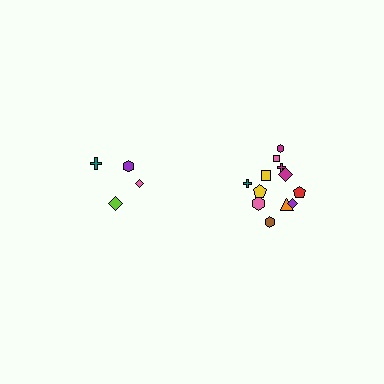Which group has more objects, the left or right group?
The right group.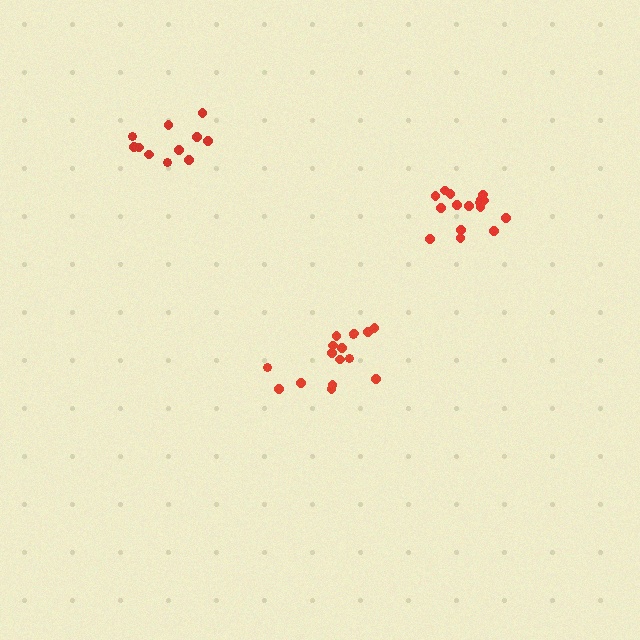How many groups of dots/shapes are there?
There are 3 groups.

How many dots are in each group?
Group 1: 16 dots, Group 2: 16 dots, Group 3: 11 dots (43 total).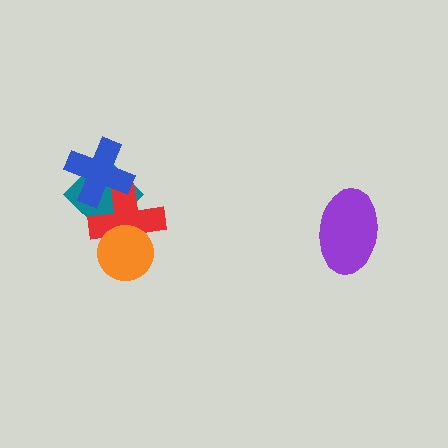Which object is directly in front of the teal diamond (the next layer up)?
The red cross is directly in front of the teal diamond.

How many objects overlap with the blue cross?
2 objects overlap with the blue cross.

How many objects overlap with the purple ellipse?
0 objects overlap with the purple ellipse.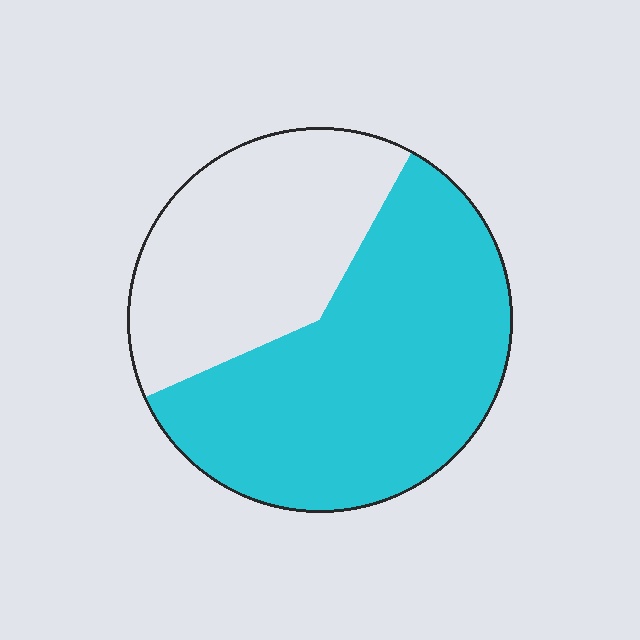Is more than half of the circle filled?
Yes.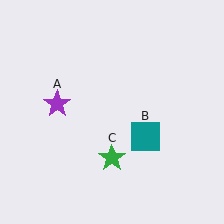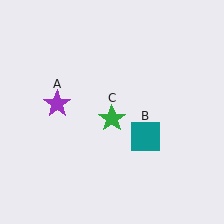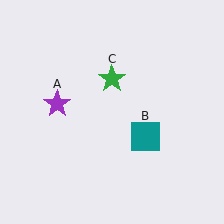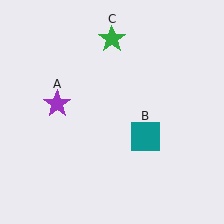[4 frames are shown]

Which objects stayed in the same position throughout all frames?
Purple star (object A) and teal square (object B) remained stationary.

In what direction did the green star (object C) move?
The green star (object C) moved up.